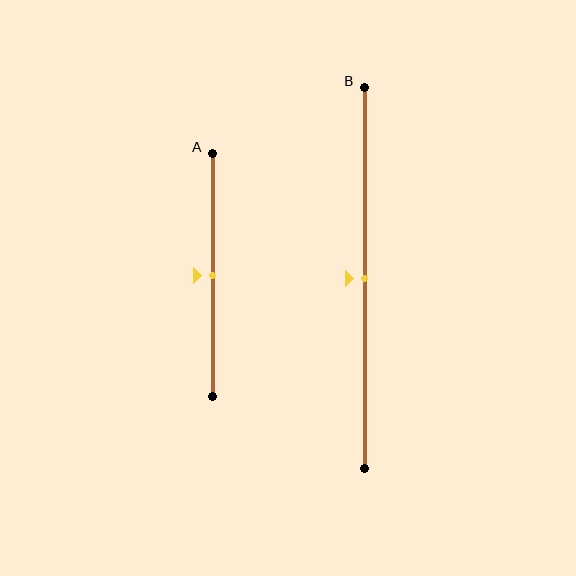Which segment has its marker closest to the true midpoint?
Segment A has its marker closest to the true midpoint.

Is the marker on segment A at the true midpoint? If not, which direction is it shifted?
Yes, the marker on segment A is at the true midpoint.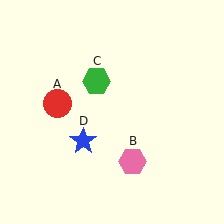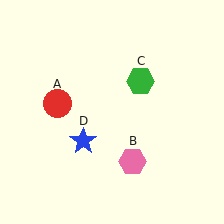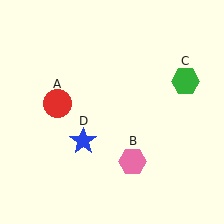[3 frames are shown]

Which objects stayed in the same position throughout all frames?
Red circle (object A) and pink hexagon (object B) and blue star (object D) remained stationary.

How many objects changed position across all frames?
1 object changed position: green hexagon (object C).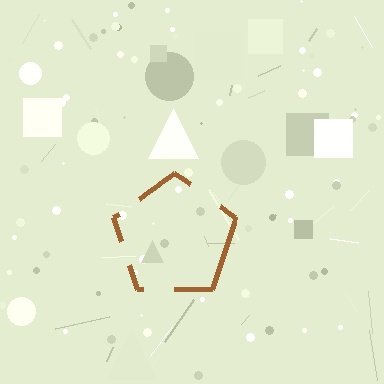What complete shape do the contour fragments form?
The contour fragments form a pentagon.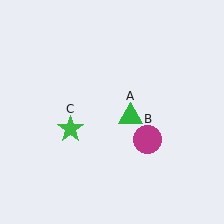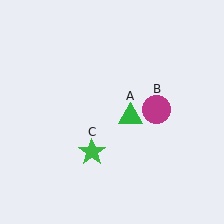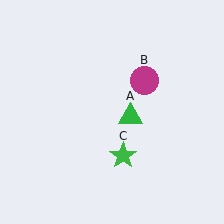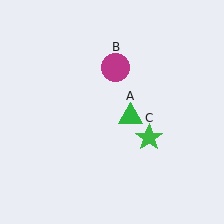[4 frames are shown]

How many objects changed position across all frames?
2 objects changed position: magenta circle (object B), green star (object C).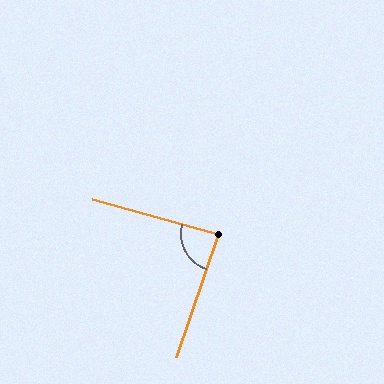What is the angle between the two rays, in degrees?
Approximately 87 degrees.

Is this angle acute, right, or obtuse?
It is approximately a right angle.